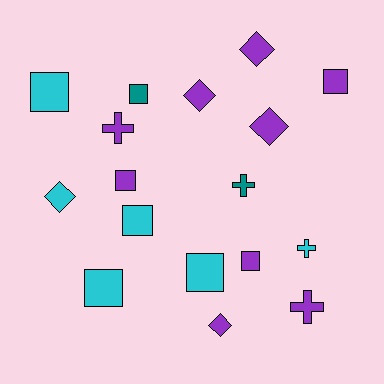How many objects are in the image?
There are 17 objects.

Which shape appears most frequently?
Square, with 8 objects.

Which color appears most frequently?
Purple, with 9 objects.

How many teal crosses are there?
There is 1 teal cross.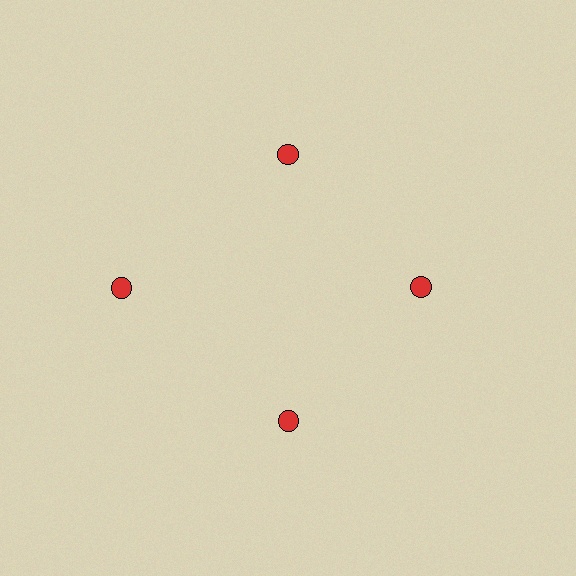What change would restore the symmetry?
The symmetry would be restored by moving it inward, back onto the ring so that all 4 circles sit at equal angles and equal distance from the center.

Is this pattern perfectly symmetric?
No. The 4 red circles are arranged in a ring, but one element near the 9 o'clock position is pushed outward from the center, breaking the 4-fold rotational symmetry.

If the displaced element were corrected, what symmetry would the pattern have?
It would have 4-fold rotational symmetry — the pattern would map onto itself every 90 degrees.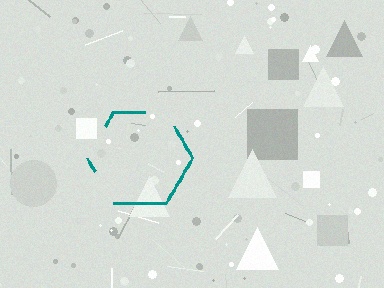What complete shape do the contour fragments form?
The contour fragments form a hexagon.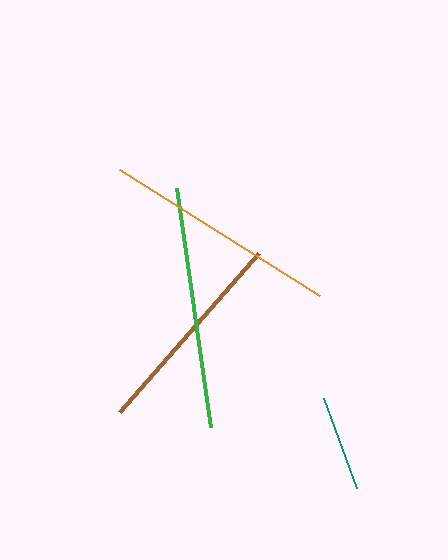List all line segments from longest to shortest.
From longest to shortest: green, orange, brown, teal.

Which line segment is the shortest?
The teal line is the shortest at approximately 96 pixels.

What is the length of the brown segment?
The brown segment is approximately 211 pixels long.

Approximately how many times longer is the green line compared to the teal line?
The green line is approximately 2.5 times the length of the teal line.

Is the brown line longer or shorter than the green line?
The green line is longer than the brown line.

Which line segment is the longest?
The green line is the longest at approximately 242 pixels.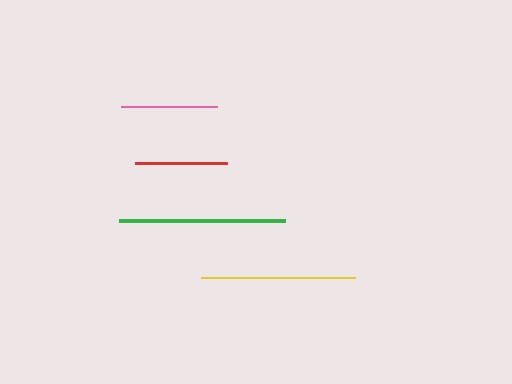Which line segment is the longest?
The green line is the longest at approximately 166 pixels.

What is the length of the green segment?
The green segment is approximately 166 pixels long.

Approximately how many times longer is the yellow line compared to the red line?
The yellow line is approximately 1.7 times the length of the red line.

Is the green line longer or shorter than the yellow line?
The green line is longer than the yellow line.